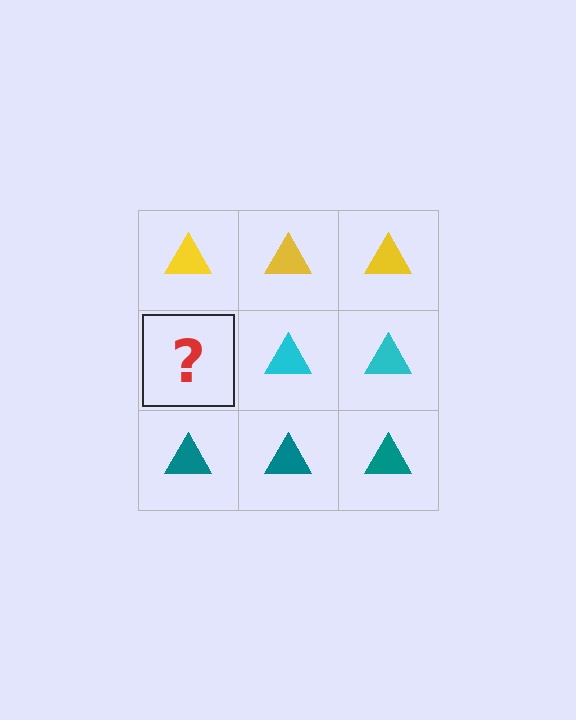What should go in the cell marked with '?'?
The missing cell should contain a cyan triangle.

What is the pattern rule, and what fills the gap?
The rule is that each row has a consistent color. The gap should be filled with a cyan triangle.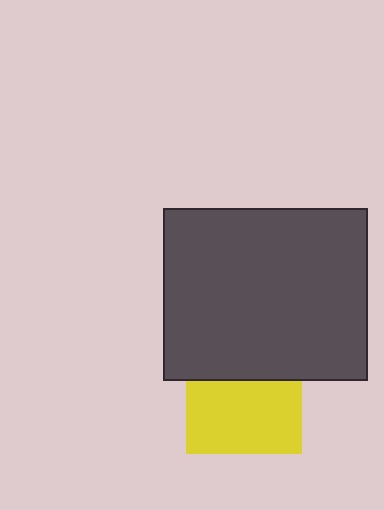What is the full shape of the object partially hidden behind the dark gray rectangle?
The partially hidden object is a yellow square.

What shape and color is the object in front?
The object in front is a dark gray rectangle.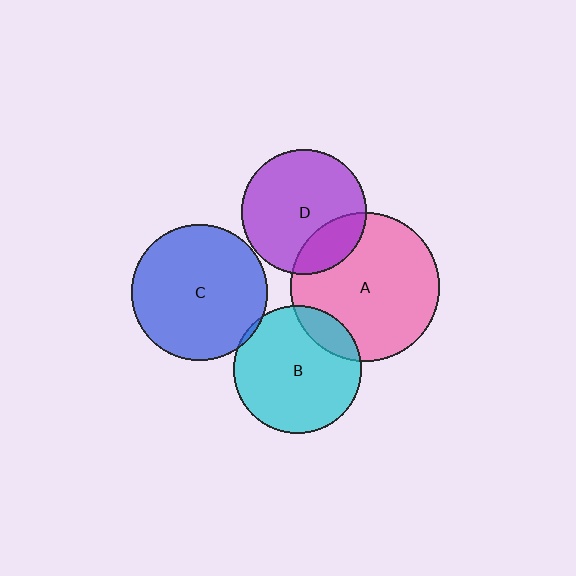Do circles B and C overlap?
Yes.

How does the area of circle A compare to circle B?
Approximately 1.3 times.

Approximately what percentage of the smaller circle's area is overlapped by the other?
Approximately 5%.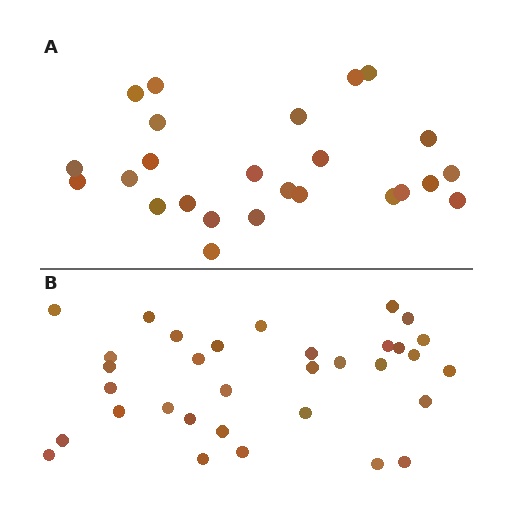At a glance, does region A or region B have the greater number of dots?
Region B (the bottom region) has more dots.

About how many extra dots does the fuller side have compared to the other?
Region B has roughly 8 or so more dots than region A.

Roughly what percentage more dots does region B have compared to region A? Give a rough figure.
About 30% more.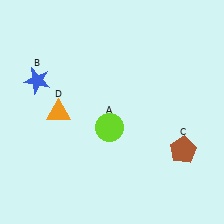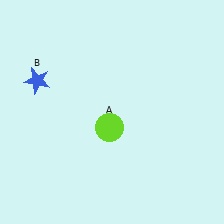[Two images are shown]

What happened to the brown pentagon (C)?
The brown pentagon (C) was removed in Image 2. It was in the bottom-right area of Image 1.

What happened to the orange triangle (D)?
The orange triangle (D) was removed in Image 2. It was in the bottom-left area of Image 1.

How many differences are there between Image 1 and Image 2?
There are 2 differences between the two images.